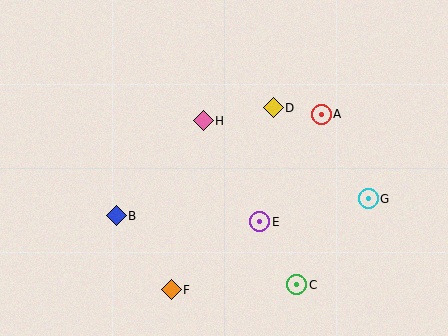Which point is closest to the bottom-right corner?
Point G is closest to the bottom-right corner.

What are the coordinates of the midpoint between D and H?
The midpoint between D and H is at (238, 114).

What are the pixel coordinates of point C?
Point C is at (297, 285).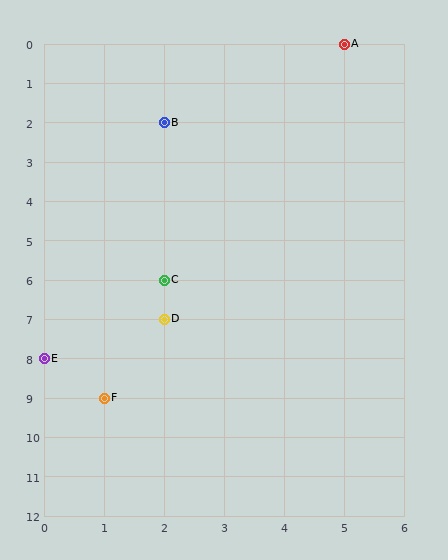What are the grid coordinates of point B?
Point B is at grid coordinates (2, 2).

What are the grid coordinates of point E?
Point E is at grid coordinates (0, 8).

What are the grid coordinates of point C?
Point C is at grid coordinates (2, 6).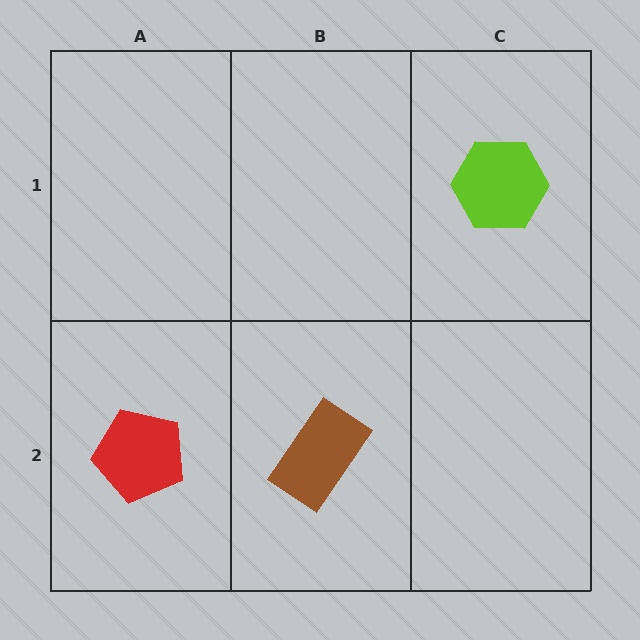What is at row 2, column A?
A red pentagon.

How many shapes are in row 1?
1 shape.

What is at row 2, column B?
A brown rectangle.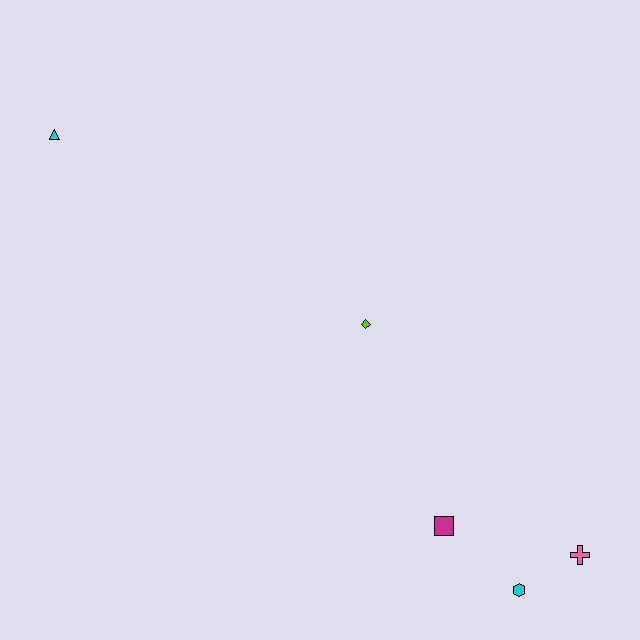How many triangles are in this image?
There is 1 triangle.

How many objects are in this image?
There are 5 objects.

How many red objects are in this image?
There are no red objects.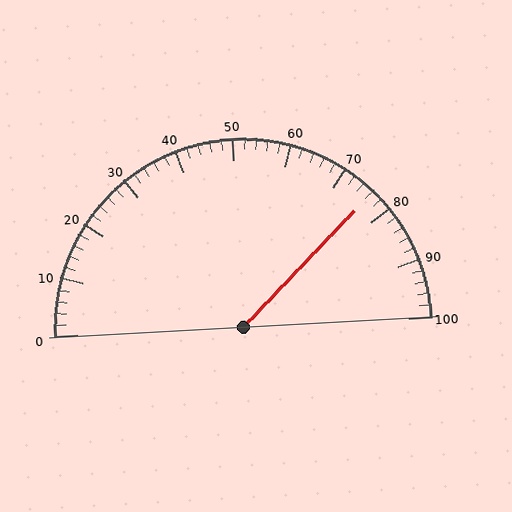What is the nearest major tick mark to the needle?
The nearest major tick mark is 80.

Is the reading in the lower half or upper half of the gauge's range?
The reading is in the upper half of the range (0 to 100).